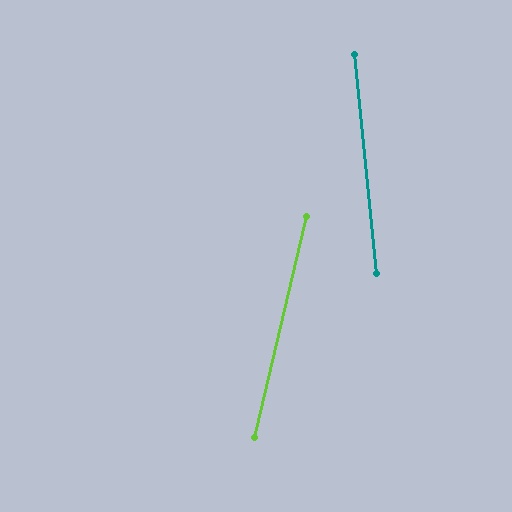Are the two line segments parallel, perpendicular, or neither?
Neither parallel nor perpendicular — they differ by about 19°.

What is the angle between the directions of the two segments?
Approximately 19 degrees.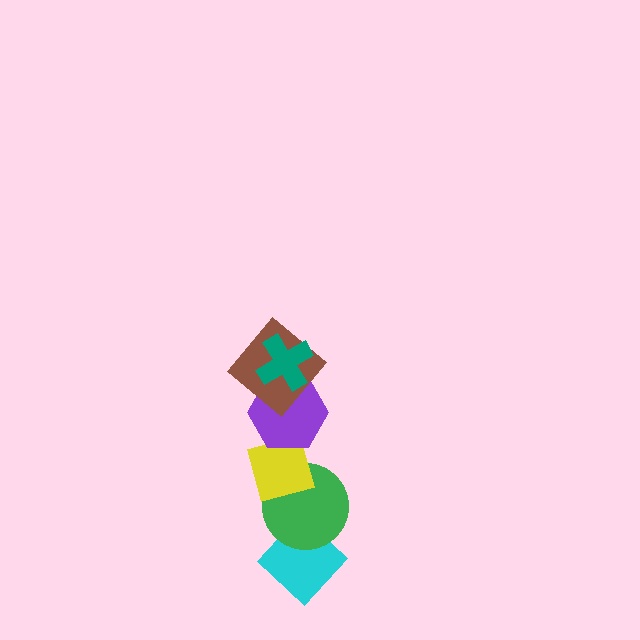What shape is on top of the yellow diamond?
The purple hexagon is on top of the yellow diamond.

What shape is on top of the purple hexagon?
The brown diamond is on top of the purple hexagon.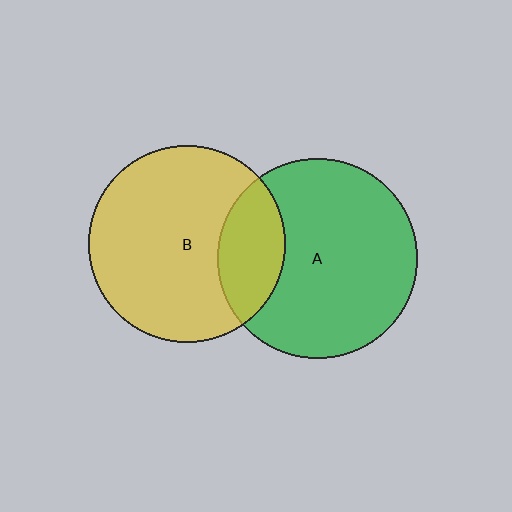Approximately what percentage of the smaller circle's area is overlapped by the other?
Approximately 25%.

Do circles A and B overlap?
Yes.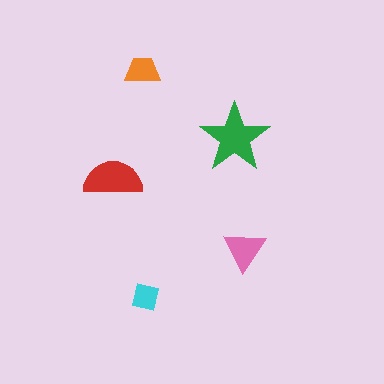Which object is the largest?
The green star.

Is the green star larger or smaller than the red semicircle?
Larger.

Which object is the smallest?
The cyan square.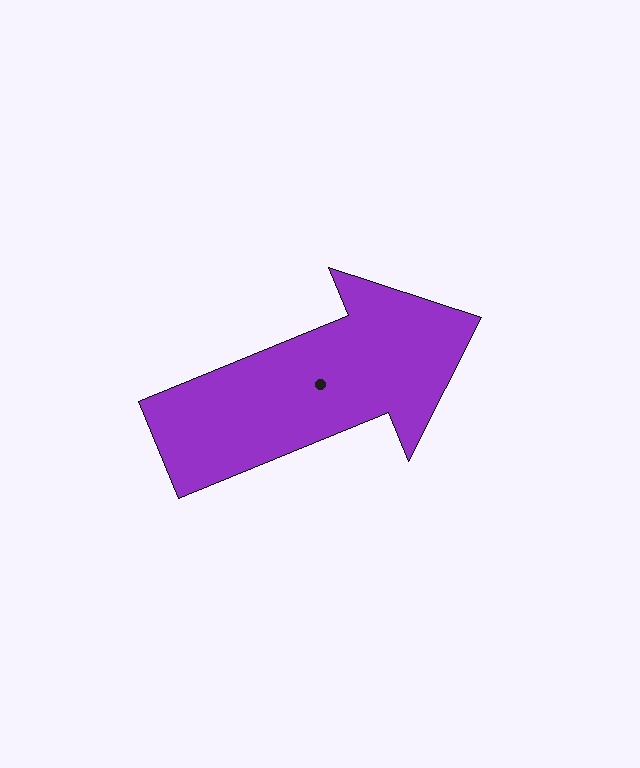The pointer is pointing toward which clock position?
Roughly 2 o'clock.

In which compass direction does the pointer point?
East.